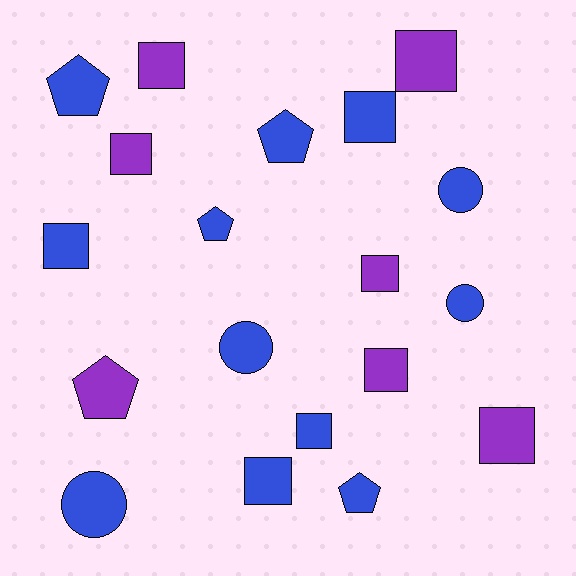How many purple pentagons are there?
There is 1 purple pentagon.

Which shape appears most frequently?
Square, with 10 objects.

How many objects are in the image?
There are 19 objects.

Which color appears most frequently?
Blue, with 12 objects.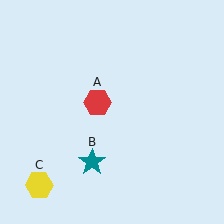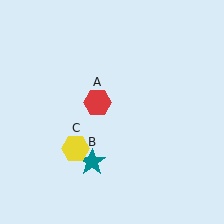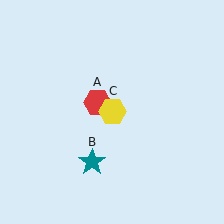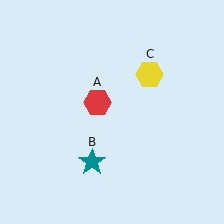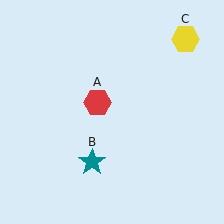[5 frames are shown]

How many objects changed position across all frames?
1 object changed position: yellow hexagon (object C).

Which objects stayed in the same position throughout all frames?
Red hexagon (object A) and teal star (object B) remained stationary.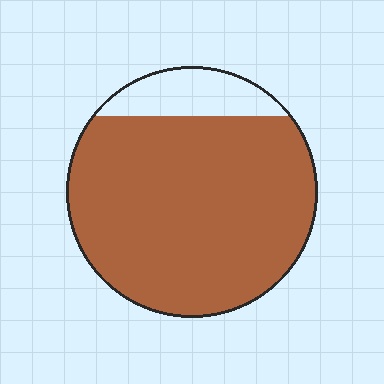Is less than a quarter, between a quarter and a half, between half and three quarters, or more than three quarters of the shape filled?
More than three quarters.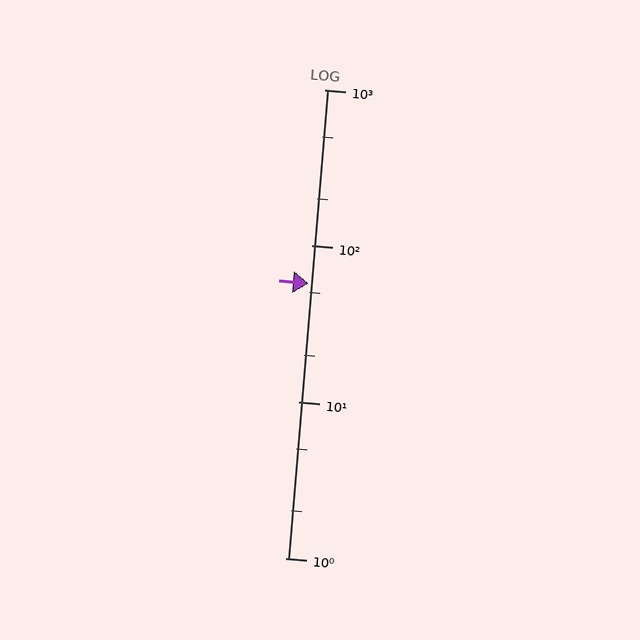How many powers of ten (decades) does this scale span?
The scale spans 3 decades, from 1 to 1000.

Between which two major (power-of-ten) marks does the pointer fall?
The pointer is between 10 and 100.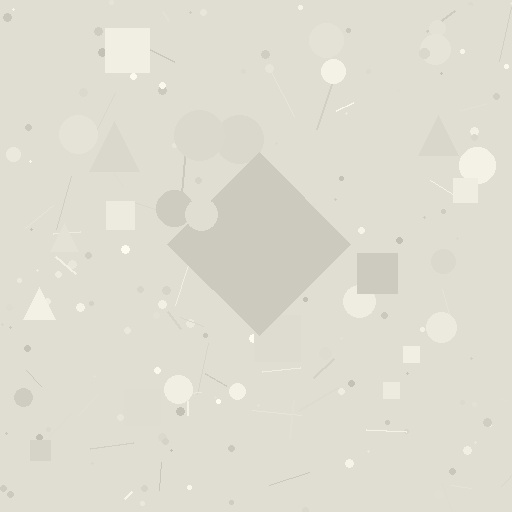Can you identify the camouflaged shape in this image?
The camouflaged shape is a diamond.